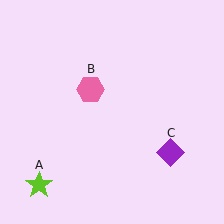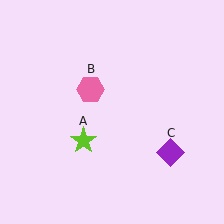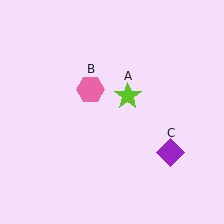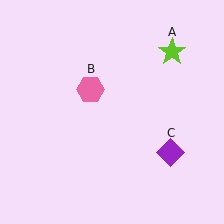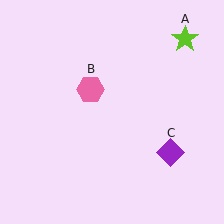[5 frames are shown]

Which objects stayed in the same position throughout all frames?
Pink hexagon (object B) and purple diamond (object C) remained stationary.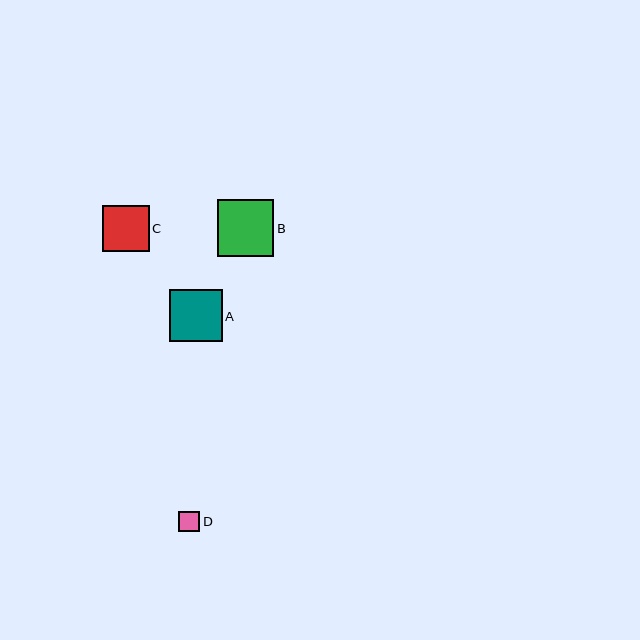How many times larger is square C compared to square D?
Square C is approximately 2.3 times the size of square D.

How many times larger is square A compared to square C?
Square A is approximately 1.1 times the size of square C.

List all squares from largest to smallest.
From largest to smallest: B, A, C, D.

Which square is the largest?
Square B is the largest with a size of approximately 56 pixels.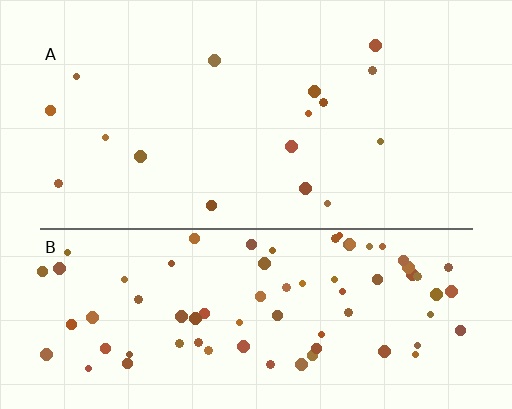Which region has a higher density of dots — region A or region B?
B (the bottom).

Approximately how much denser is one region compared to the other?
Approximately 4.7× — region B over region A.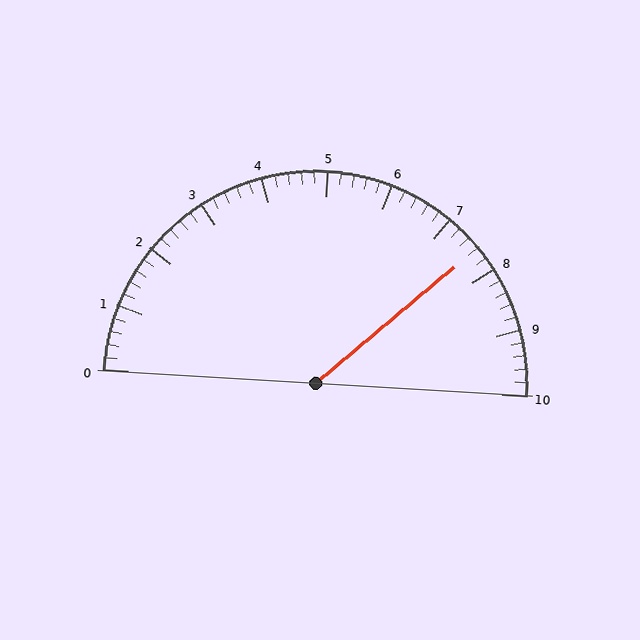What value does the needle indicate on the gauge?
The needle indicates approximately 7.6.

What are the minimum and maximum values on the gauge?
The gauge ranges from 0 to 10.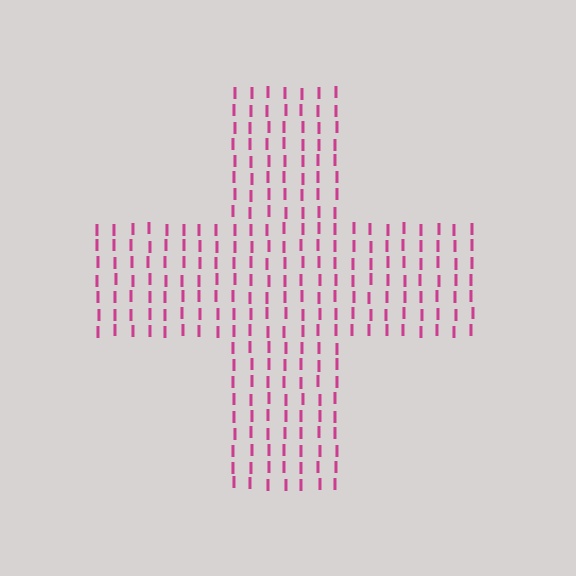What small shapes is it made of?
It is made of small letter I's.